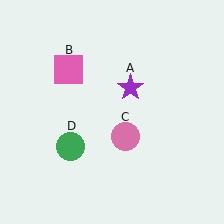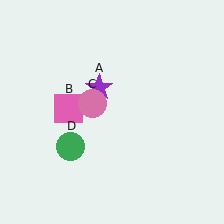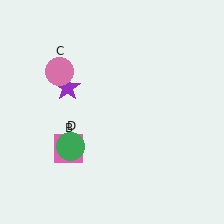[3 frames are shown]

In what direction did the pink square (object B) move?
The pink square (object B) moved down.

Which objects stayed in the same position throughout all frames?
Green circle (object D) remained stationary.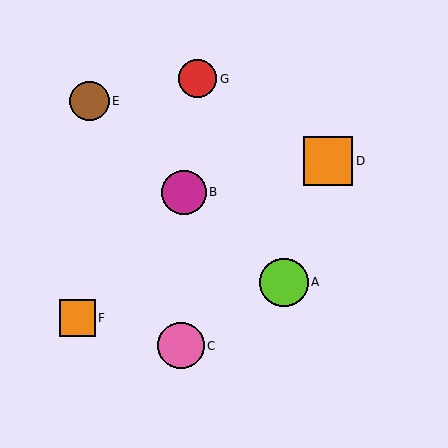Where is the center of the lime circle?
The center of the lime circle is at (284, 282).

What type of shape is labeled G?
Shape G is a red circle.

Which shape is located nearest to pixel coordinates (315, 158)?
The orange square (labeled D) at (328, 161) is nearest to that location.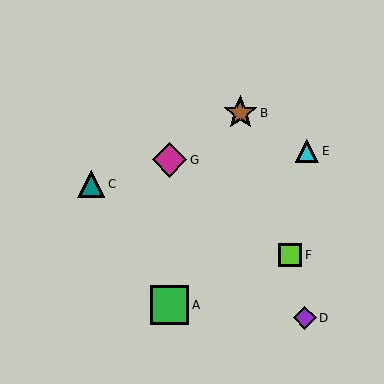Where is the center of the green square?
The center of the green square is at (170, 305).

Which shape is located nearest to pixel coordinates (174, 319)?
The green square (labeled A) at (170, 305) is nearest to that location.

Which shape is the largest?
The green square (labeled A) is the largest.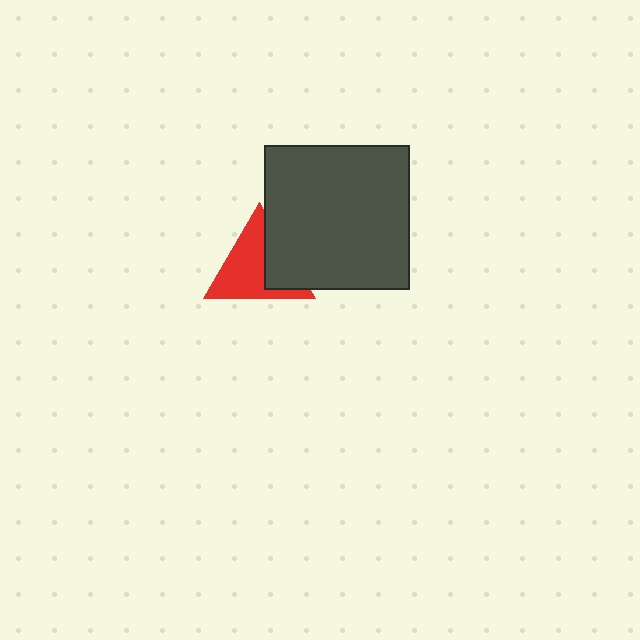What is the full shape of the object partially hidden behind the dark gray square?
The partially hidden object is a red triangle.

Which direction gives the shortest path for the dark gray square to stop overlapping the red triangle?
Moving right gives the shortest separation.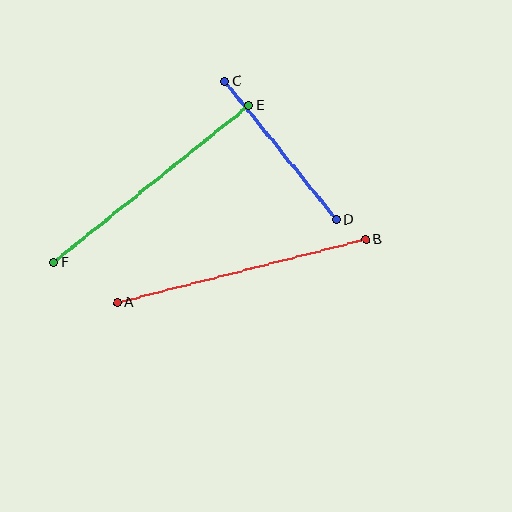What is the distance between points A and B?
The distance is approximately 257 pixels.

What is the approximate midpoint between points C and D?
The midpoint is at approximately (281, 150) pixels.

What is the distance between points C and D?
The distance is approximately 177 pixels.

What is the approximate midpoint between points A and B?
The midpoint is at approximately (241, 271) pixels.